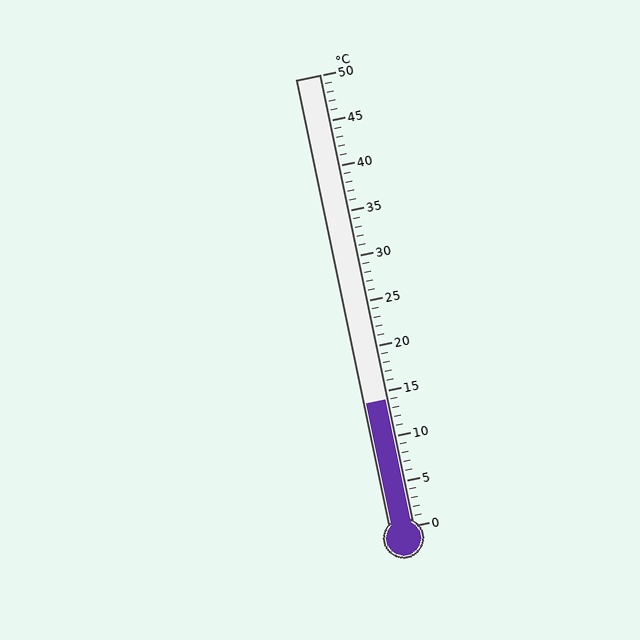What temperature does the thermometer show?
The thermometer shows approximately 14°C.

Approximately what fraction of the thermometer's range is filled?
The thermometer is filled to approximately 30% of its range.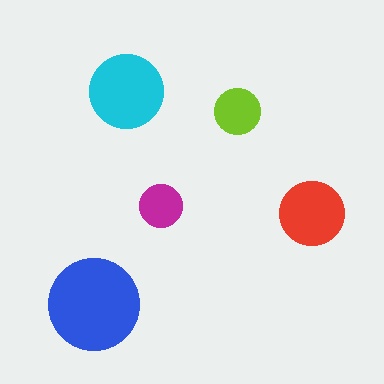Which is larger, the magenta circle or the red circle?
The red one.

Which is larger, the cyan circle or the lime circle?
The cyan one.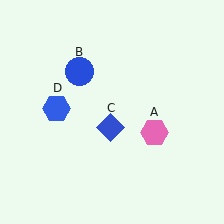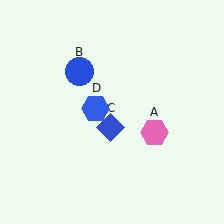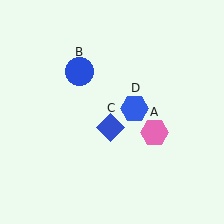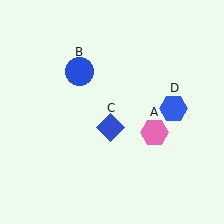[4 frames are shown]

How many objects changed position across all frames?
1 object changed position: blue hexagon (object D).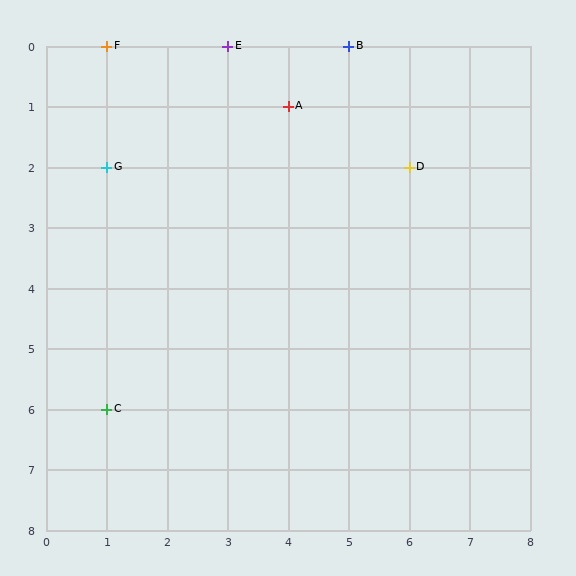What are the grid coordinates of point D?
Point D is at grid coordinates (6, 2).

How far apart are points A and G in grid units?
Points A and G are 3 columns and 1 row apart (about 3.2 grid units diagonally).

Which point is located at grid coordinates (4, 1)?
Point A is at (4, 1).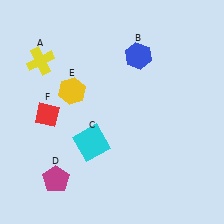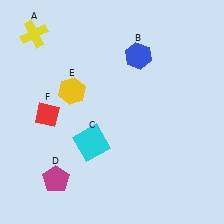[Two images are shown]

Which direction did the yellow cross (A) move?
The yellow cross (A) moved up.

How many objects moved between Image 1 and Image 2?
1 object moved between the two images.